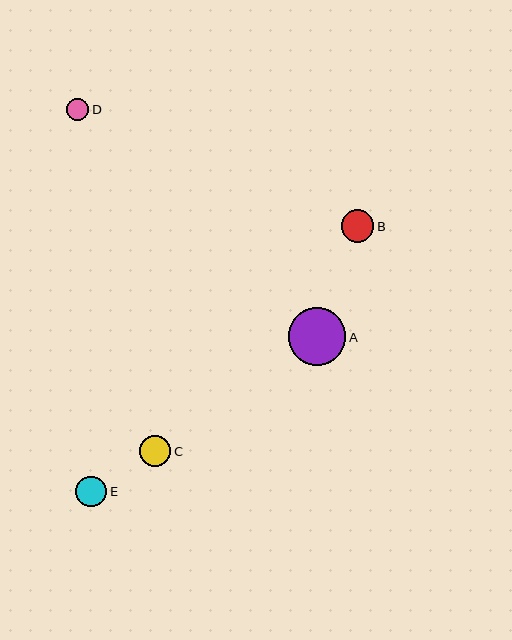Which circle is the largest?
Circle A is the largest with a size of approximately 58 pixels.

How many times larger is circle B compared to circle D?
Circle B is approximately 1.5 times the size of circle D.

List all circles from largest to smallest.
From largest to smallest: A, B, C, E, D.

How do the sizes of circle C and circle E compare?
Circle C and circle E are approximately the same size.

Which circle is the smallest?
Circle D is the smallest with a size of approximately 22 pixels.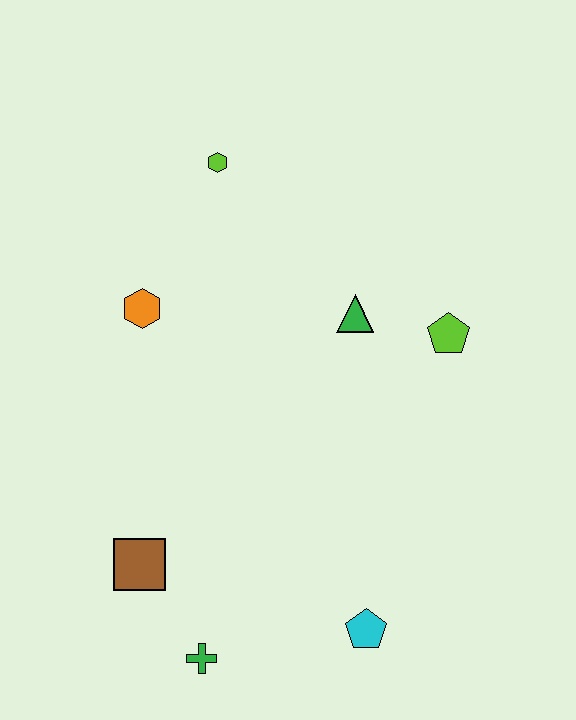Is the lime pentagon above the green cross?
Yes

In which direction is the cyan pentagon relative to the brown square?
The cyan pentagon is to the right of the brown square.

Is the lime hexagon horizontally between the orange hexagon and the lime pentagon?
Yes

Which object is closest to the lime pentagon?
The green triangle is closest to the lime pentagon.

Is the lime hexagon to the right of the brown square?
Yes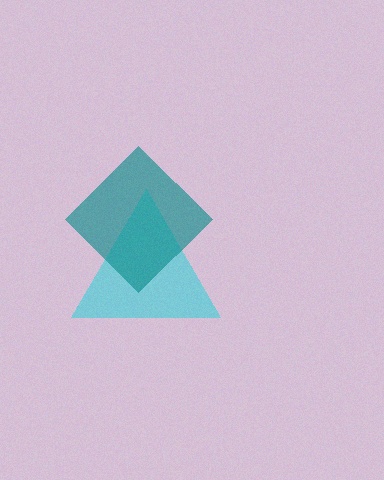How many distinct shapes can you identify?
There are 2 distinct shapes: a cyan triangle, a teal diamond.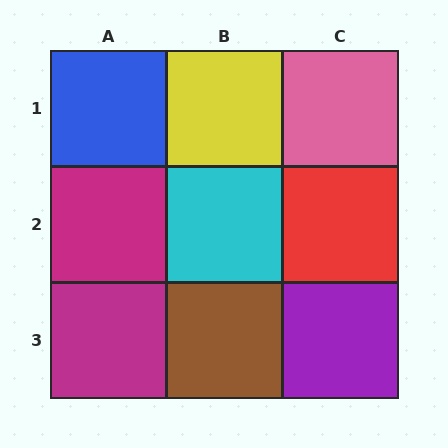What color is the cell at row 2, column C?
Red.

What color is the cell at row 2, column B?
Cyan.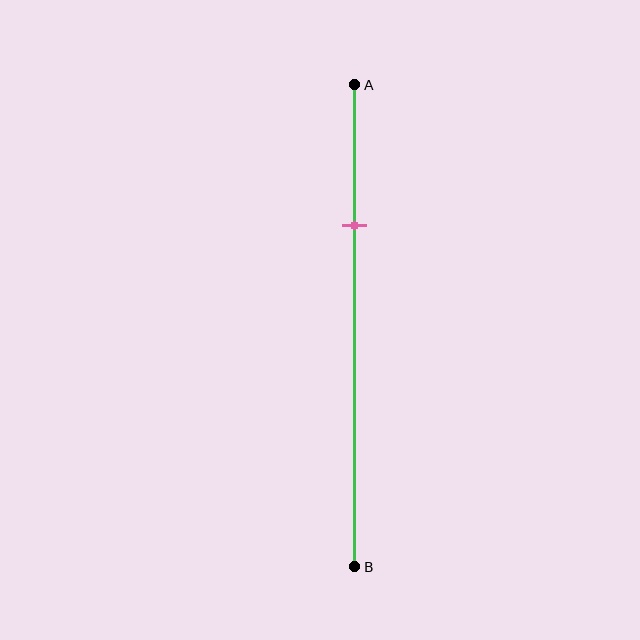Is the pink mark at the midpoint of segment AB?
No, the mark is at about 30% from A, not at the 50% midpoint.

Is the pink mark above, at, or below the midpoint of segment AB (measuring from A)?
The pink mark is above the midpoint of segment AB.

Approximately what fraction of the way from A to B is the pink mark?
The pink mark is approximately 30% of the way from A to B.